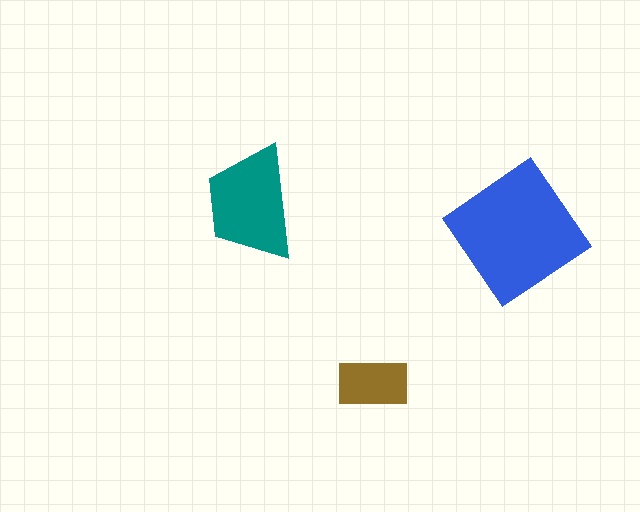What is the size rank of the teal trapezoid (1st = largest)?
2nd.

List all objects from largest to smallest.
The blue diamond, the teal trapezoid, the brown rectangle.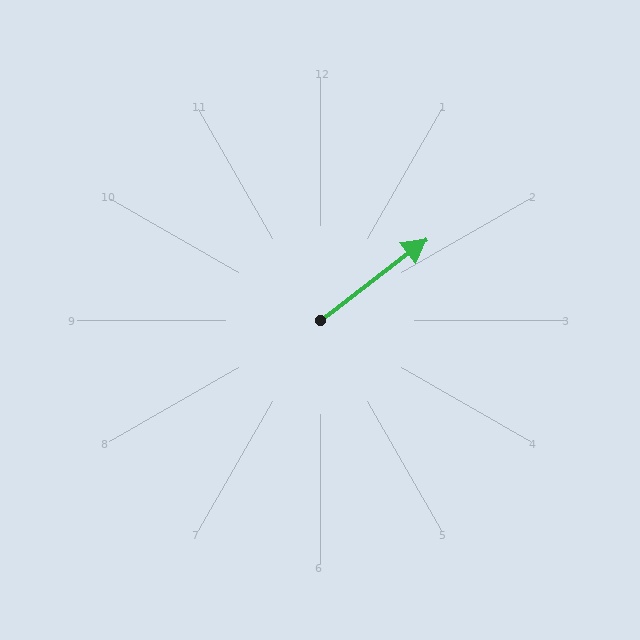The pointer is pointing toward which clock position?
Roughly 2 o'clock.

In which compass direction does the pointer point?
Northeast.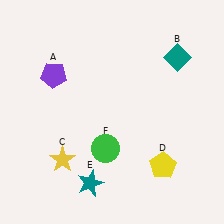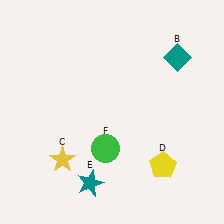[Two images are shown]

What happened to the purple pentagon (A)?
The purple pentagon (A) was removed in Image 2. It was in the top-left area of Image 1.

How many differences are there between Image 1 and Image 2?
There is 1 difference between the two images.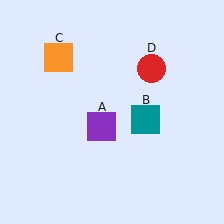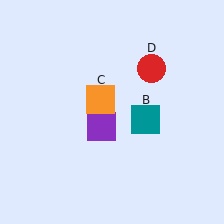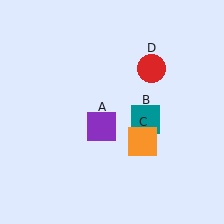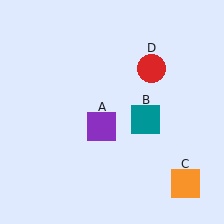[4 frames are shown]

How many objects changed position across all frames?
1 object changed position: orange square (object C).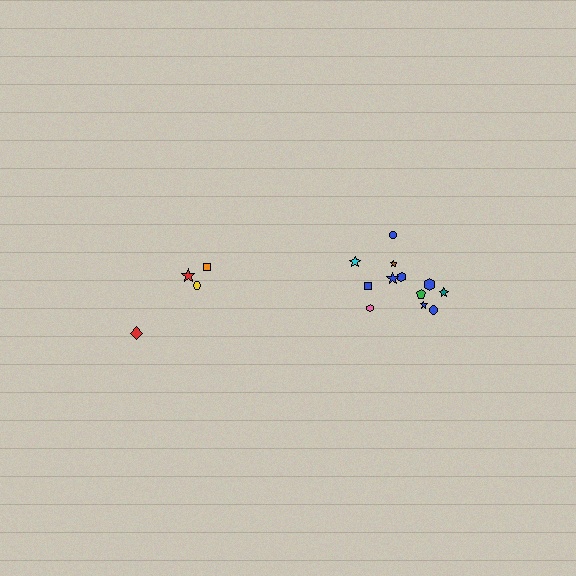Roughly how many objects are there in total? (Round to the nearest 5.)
Roughly 15 objects in total.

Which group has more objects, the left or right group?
The right group.